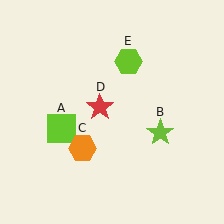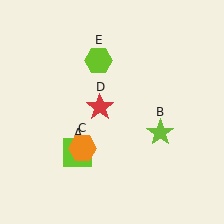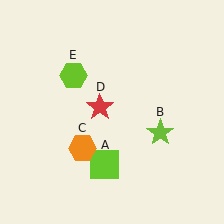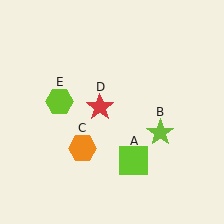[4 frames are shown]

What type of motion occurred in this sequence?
The lime square (object A), lime hexagon (object E) rotated counterclockwise around the center of the scene.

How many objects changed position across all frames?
2 objects changed position: lime square (object A), lime hexagon (object E).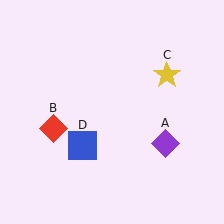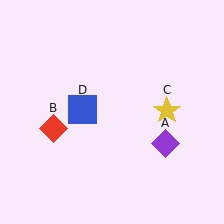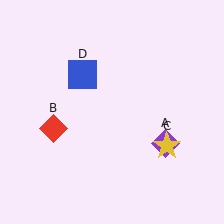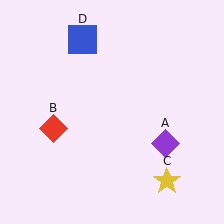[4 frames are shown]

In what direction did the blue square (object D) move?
The blue square (object D) moved up.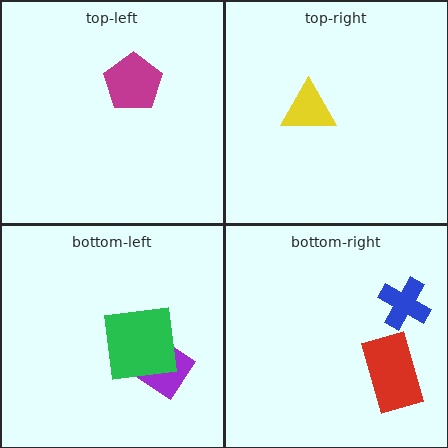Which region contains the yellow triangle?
The top-right region.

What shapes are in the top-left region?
The magenta pentagon.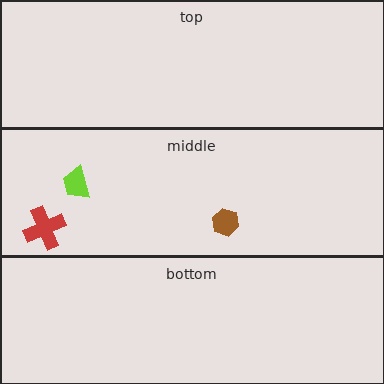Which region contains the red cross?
The middle region.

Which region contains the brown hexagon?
The middle region.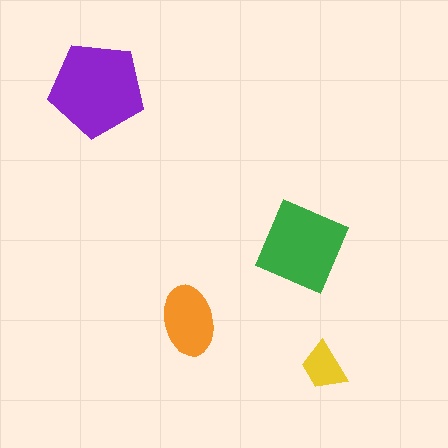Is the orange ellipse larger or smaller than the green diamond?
Smaller.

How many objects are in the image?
There are 4 objects in the image.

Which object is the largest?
The purple pentagon.